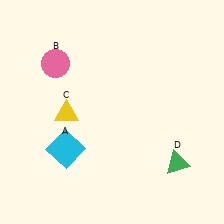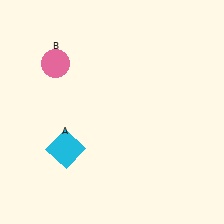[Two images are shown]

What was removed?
The yellow triangle (C), the green triangle (D) were removed in Image 2.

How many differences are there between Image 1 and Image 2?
There are 2 differences between the two images.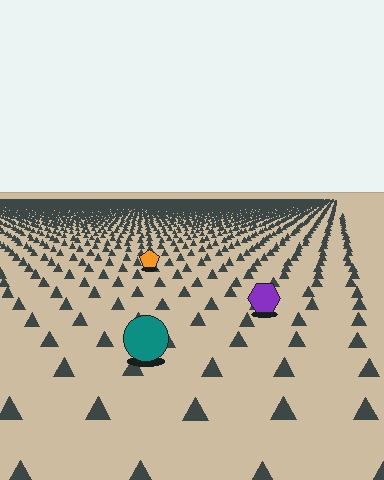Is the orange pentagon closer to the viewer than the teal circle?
No. The teal circle is closer — you can tell from the texture gradient: the ground texture is coarser near it.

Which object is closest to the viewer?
The teal circle is closest. The texture marks near it are larger and more spread out.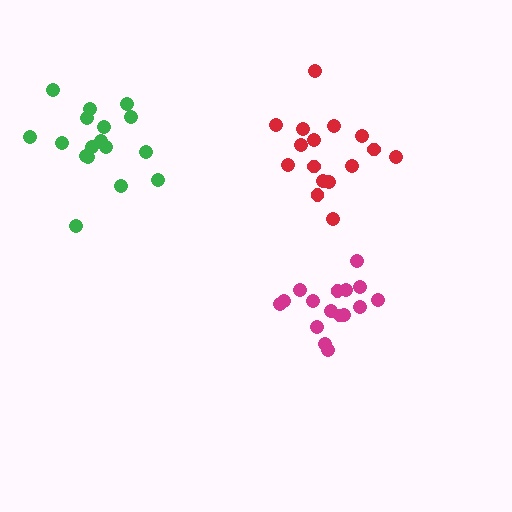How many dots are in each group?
Group 1: 17 dots, Group 2: 16 dots, Group 3: 16 dots (49 total).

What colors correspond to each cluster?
The clusters are colored: green, red, magenta.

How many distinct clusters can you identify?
There are 3 distinct clusters.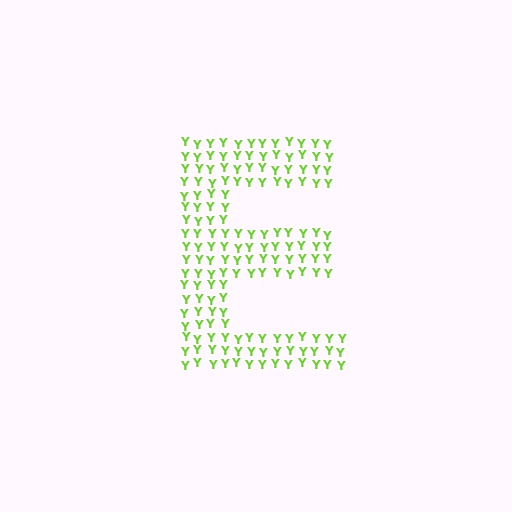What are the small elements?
The small elements are letter Y's.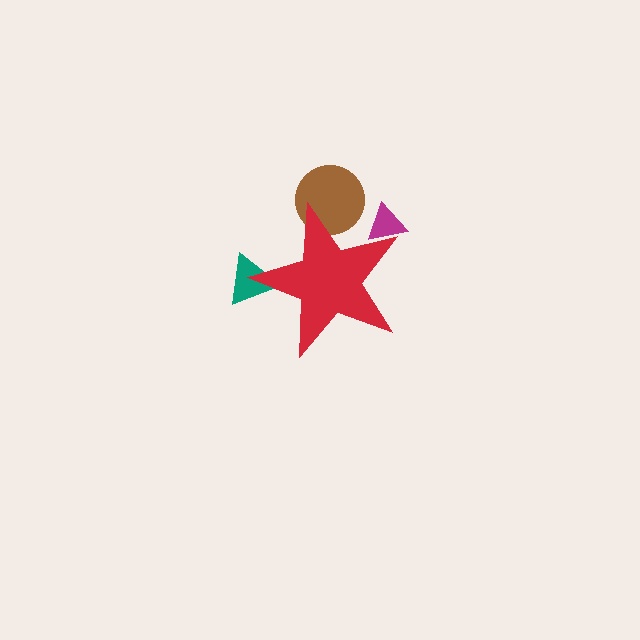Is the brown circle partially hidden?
Yes, the brown circle is partially hidden behind the red star.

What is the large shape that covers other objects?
A red star.